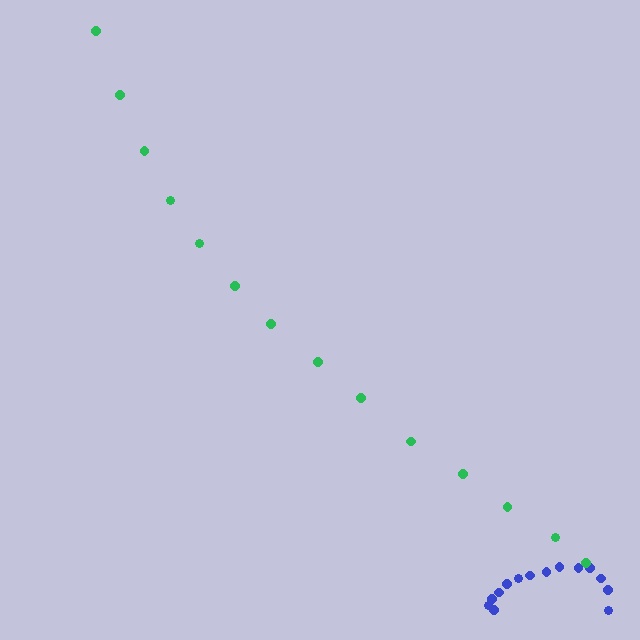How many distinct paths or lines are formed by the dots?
There are 2 distinct paths.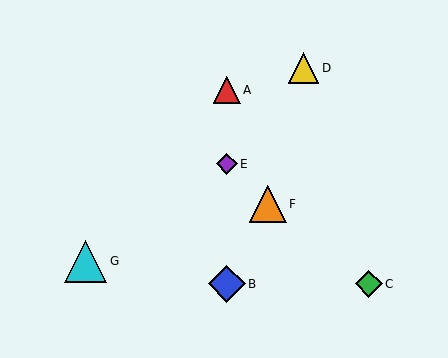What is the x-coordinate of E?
Object E is at x≈227.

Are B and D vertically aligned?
No, B is at x≈227 and D is at x≈303.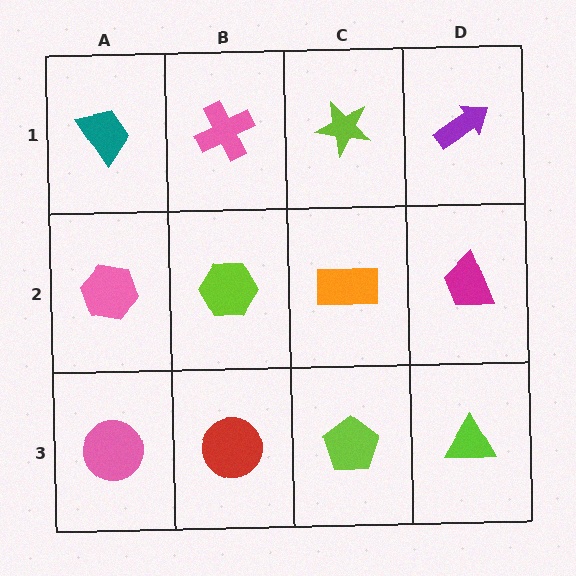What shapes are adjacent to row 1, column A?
A pink hexagon (row 2, column A), a pink cross (row 1, column B).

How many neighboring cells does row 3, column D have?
2.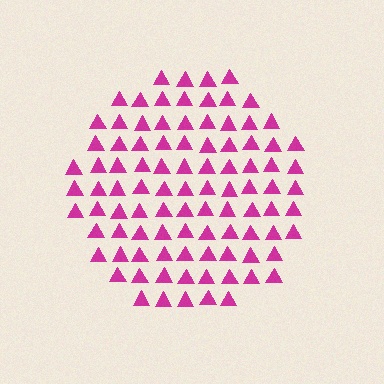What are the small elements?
The small elements are triangles.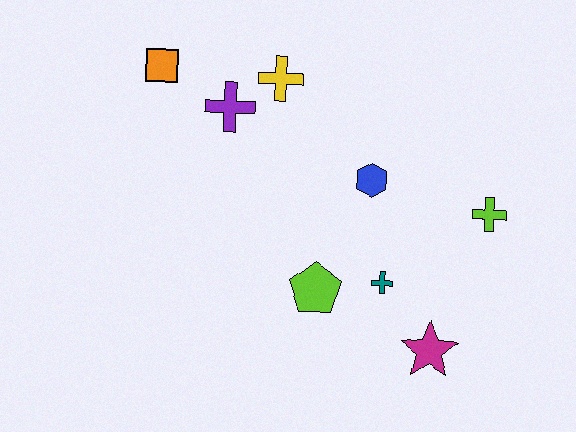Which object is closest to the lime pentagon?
The teal cross is closest to the lime pentagon.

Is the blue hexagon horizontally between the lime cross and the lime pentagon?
Yes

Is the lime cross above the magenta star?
Yes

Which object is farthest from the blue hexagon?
The orange square is farthest from the blue hexagon.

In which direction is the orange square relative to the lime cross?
The orange square is to the left of the lime cross.